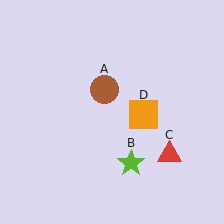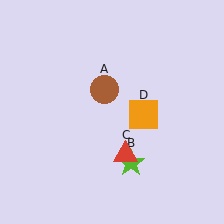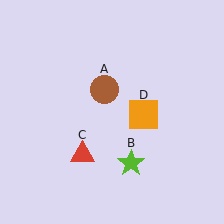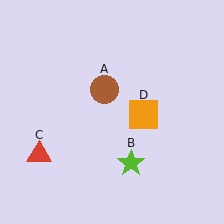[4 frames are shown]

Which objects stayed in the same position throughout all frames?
Brown circle (object A) and lime star (object B) and orange square (object D) remained stationary.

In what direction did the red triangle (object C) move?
The red triangle (object C) moved left.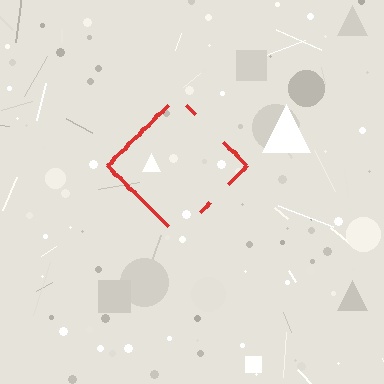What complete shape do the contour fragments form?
The contour fragments form a diamond.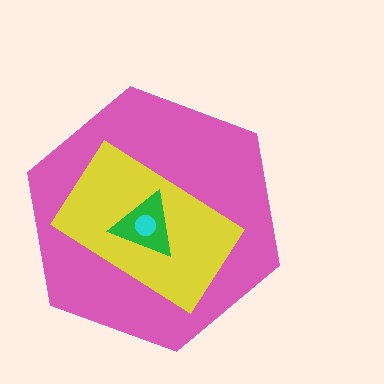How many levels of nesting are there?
4.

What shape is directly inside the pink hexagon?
The yellow rectangle.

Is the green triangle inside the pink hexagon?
Yes.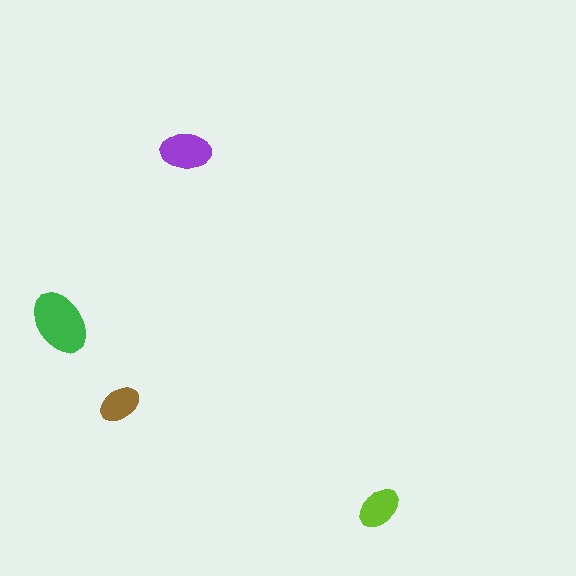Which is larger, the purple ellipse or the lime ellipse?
The purple one.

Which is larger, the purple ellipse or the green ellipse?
The green one.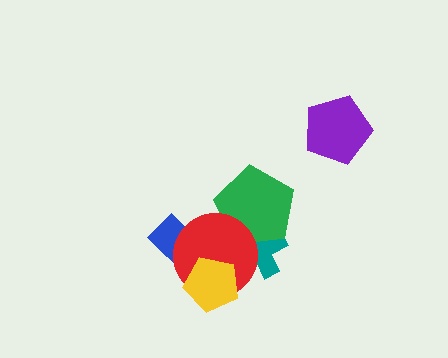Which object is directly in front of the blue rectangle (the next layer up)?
The red circle is directly in front of the blue rectangle.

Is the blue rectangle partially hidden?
Yes, it is partially covered by another shape.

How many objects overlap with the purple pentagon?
0 objects overlap with the purple pentagon.